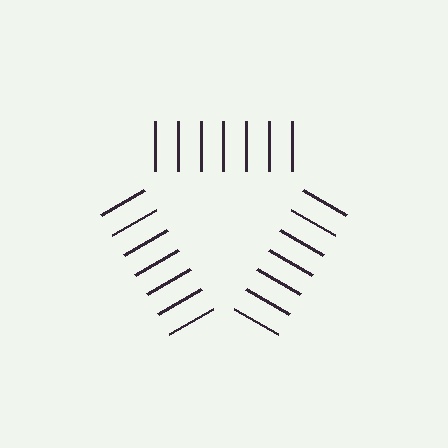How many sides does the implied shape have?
3 sides — the line-ends trace a triangle.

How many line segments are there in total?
21 — 7 along each of the 3 edges.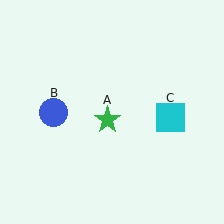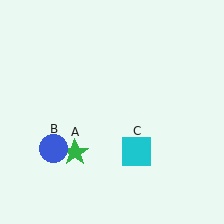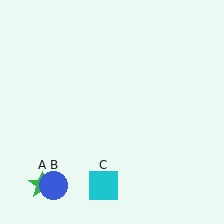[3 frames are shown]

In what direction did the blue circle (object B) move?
The blue circle (object B) moved down.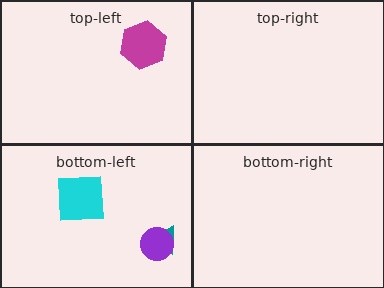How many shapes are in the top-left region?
1.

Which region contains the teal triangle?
The bottom-left region.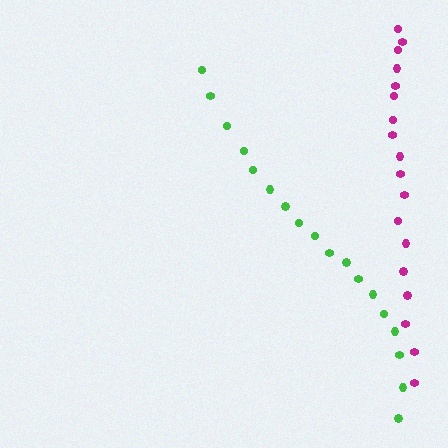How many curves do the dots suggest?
There are 2 distinct paths.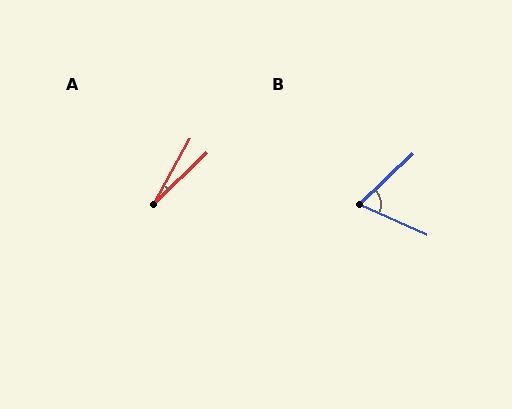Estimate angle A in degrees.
Approximately 17 degrees.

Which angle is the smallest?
A, at approximately 17 degrees.